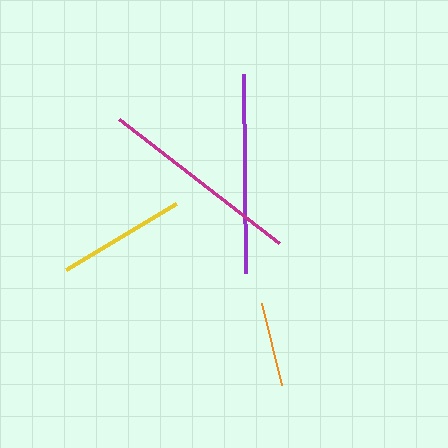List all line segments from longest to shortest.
From longest to shortest: magenta, purple, yellow, orange.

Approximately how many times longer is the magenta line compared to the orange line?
The magenta line is approximately 2.4 times the length of the orange line.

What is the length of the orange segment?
The orange segment is approximately 85 pixels long.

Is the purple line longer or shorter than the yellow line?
The purple line is longer than the yellow line.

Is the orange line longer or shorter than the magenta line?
The magenta line is longer than the orange line.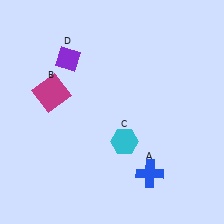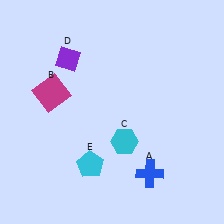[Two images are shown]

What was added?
A cyan pentagon (E) was added in Image 2.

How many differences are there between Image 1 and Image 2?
There is 1 difference between the two images.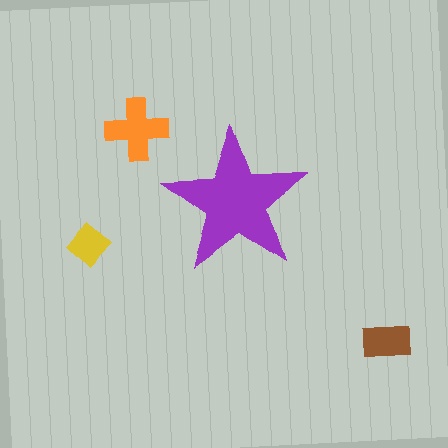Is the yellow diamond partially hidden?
No, the yellow diamond is fully visible.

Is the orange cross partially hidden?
No, the orange cross is fully visible.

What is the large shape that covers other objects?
A purple star.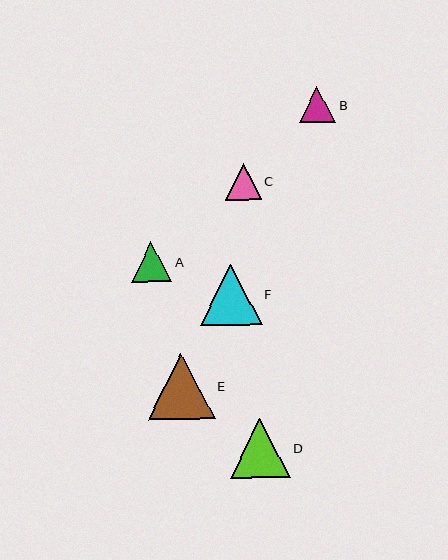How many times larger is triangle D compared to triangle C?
Triangle D is approximately 1.6 times the size of triangle C.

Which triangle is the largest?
Triangle E is the largest with a size of approximately 66 pixels.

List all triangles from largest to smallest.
From largest to smallest: E, F, D, A, B, C.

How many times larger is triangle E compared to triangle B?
Triangle E is approximately 1.8 times the size of triangle B.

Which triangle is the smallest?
Triangle C is the smallest with a size of approximately 36 pixels.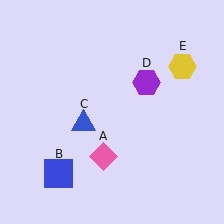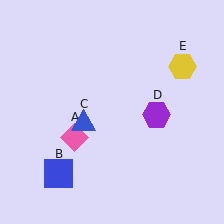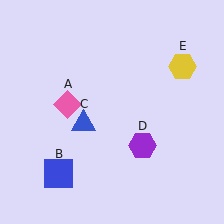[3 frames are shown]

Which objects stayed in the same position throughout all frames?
Blue square (object B) and blue triangle (object C) and yellow hexagon (object E) remained stationary.